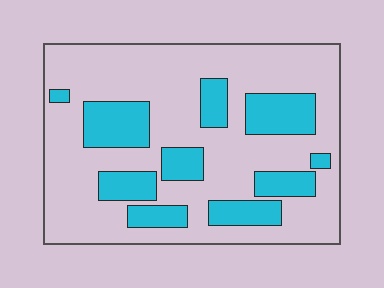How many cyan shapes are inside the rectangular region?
10.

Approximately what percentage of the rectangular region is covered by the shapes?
Approximately 25%.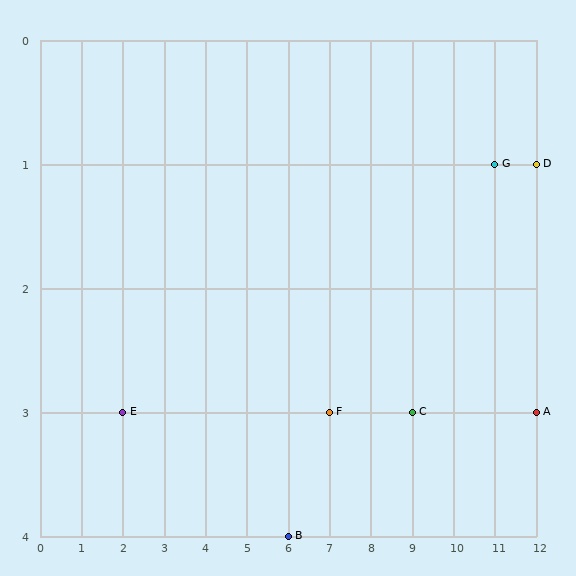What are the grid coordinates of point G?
Point G is at grid coordinates (11, 1).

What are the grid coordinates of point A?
Point A is at grid coordinates (12, 3).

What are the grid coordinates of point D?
Point D is at grid coordinates (12, 1).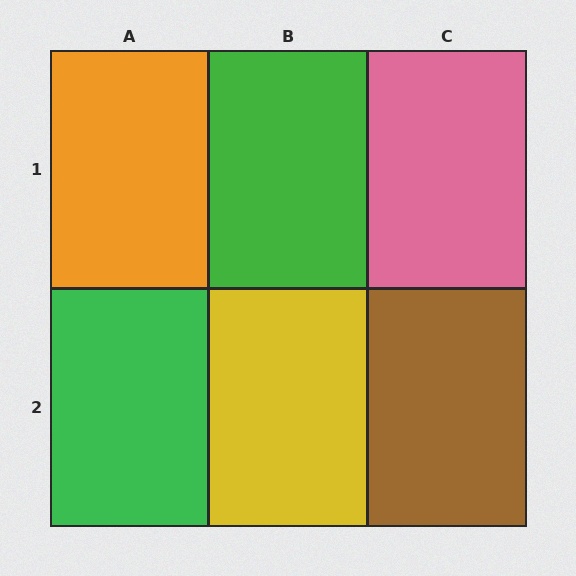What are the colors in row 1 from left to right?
Orange, green, pink.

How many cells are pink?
1 cell is pink.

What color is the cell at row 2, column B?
Yellow.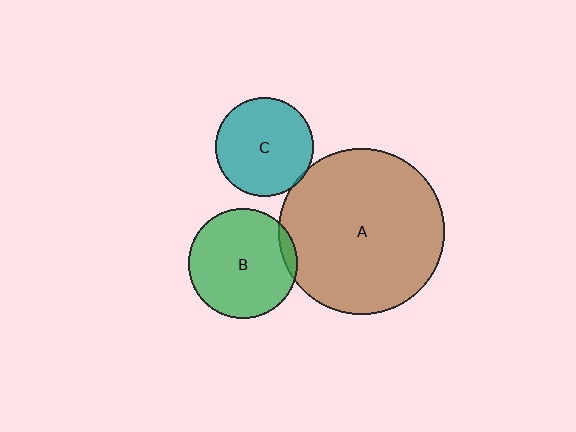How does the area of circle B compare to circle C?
Approximately 1.2 times.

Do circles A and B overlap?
Yes.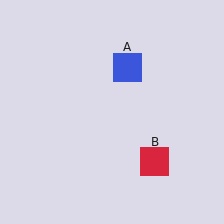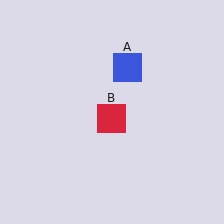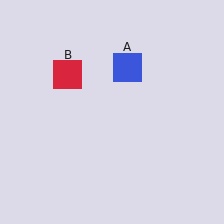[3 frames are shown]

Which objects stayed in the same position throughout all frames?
Blue square (object A) remained stationary.